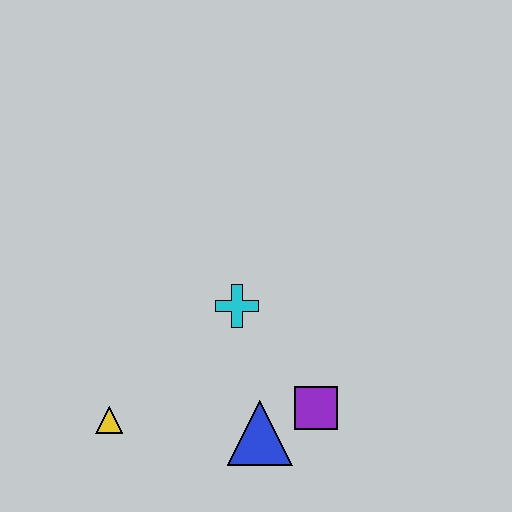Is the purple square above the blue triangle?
Yes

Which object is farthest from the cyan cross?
The yellow triangle is farthest from the cyan cross.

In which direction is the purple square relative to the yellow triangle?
The purple square is to the right of the yellow triangle.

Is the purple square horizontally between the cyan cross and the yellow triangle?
No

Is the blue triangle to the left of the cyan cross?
No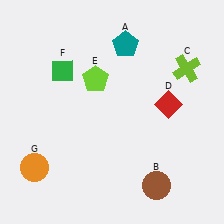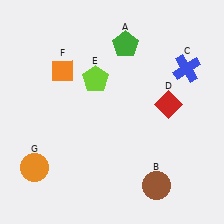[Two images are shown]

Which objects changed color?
A changed from teal to green. C changed from lime to blue. F changed from green to orange.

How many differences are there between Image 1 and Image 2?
There are 3 differences between the two images.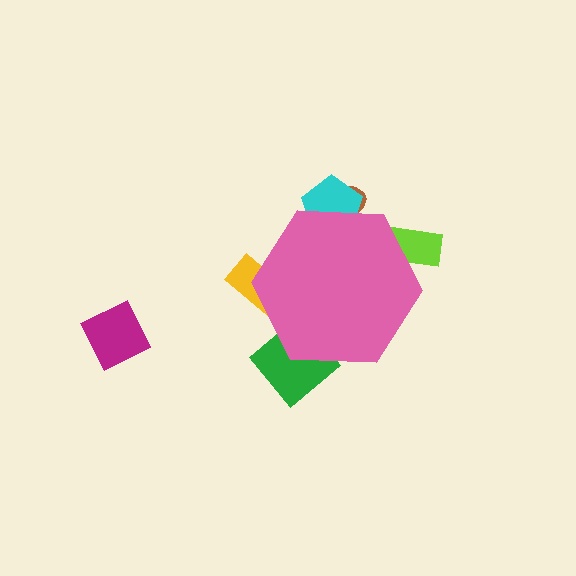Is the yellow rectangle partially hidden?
Yes, the yellow rectangle is partially hidden behind the pink hexagon.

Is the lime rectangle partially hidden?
Yes, the lime rectangle is partially hidden behind the pink hexagon.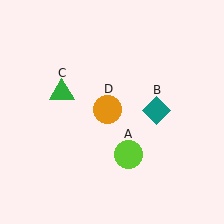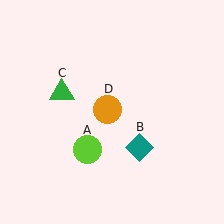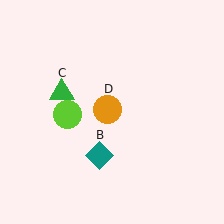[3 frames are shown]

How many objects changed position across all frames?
2 objects changed position: lime circle (object A), teal diamond (object B).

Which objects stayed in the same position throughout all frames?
Green triangle (object C) and orange circle (object D) remained stationary.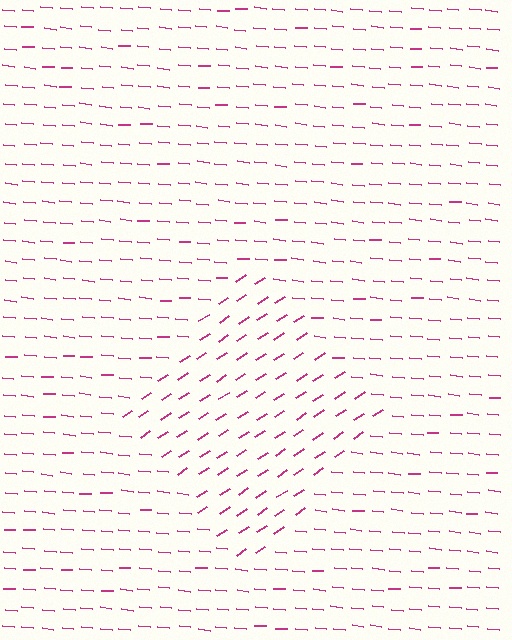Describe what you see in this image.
The image is filled with small magenta line segments. A diamond region in the image has lines oriented differently from the surrounding lines, creating a visible texture boundary.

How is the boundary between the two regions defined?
The boundary is defined purely by a change in line orientation (approximately 39 degrees difference). All lines are the same color and thickness.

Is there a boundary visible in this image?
Yes, there is a texture boundary formed by a change in line orientation.